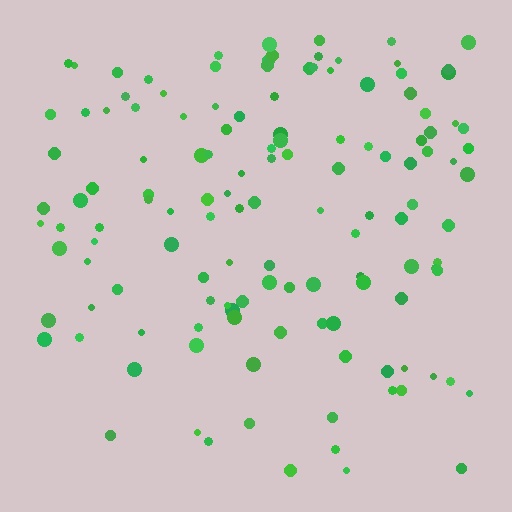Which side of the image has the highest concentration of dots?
The top.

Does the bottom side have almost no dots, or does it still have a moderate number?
Still a moderate number, just noticeably fewer than the top.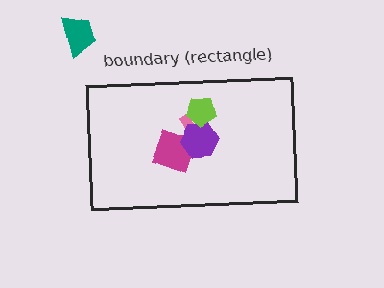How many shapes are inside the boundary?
5 inside, 1 outside.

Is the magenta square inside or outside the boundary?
Inside.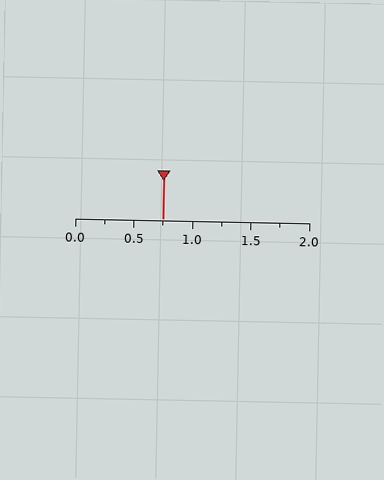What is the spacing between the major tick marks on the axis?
The major ticks are spaced 0.5 apart.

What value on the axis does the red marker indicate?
The marker indicates approximately 0.75.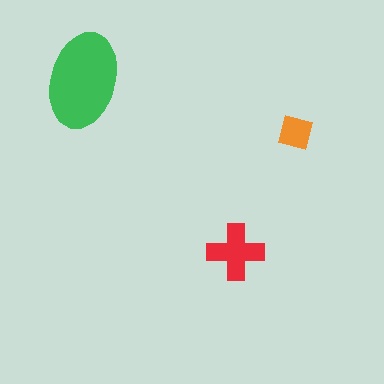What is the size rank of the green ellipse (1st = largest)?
1st.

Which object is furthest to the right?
The orange diamond is rightmost.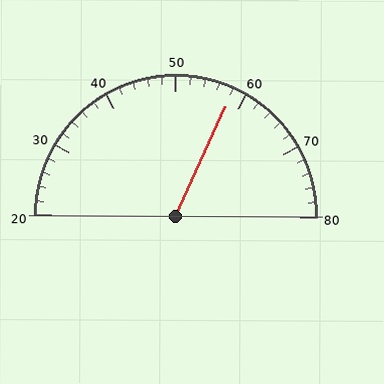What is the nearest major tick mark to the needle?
The nearest major tick mark is 60.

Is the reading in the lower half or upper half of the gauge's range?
The reading is in the upper half of the range (20 to 80).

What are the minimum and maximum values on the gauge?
The gauge ranges from 20 to 80.